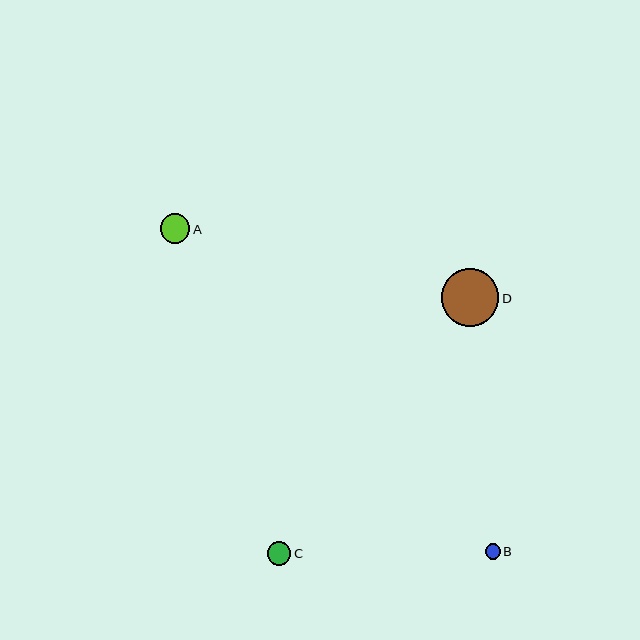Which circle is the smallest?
Circle B is the smallest with a size of approximately 15 pixels.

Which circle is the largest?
Circle D is the largest with a size of approximately 57 pixels.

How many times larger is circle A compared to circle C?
Circle A is approximately 1.3 times the size of circle C.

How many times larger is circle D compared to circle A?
Circle D is approximately 1.9 times the size of circle A.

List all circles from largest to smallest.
From largest to smallest: D, A, C, B.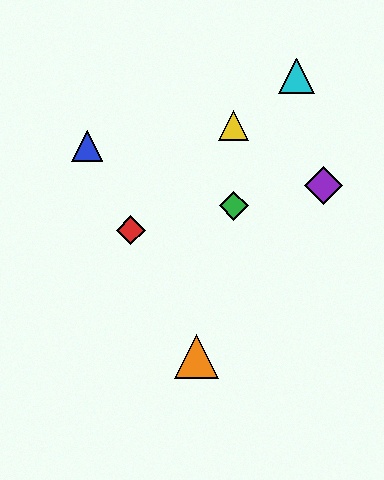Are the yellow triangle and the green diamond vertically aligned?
Yes, both are at x≈234.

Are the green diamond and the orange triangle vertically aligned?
No, the green diamond is at x≈234 and the orange triangle is at x≈197.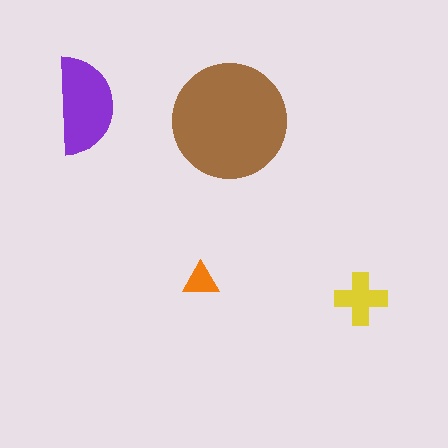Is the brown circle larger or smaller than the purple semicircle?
Larger.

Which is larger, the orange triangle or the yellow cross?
The yellow cross.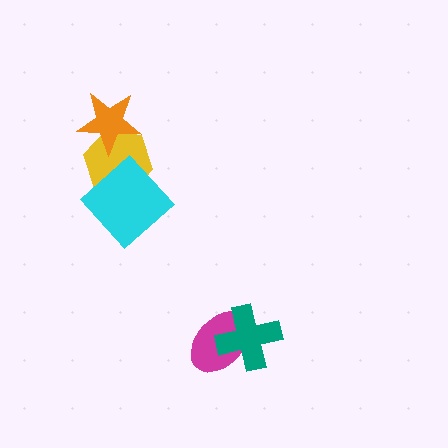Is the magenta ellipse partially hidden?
Yes, it is partially covered by another shape.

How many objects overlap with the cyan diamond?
1 object overlaps with the cyan diamond.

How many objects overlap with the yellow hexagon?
2 objects overlap with the yellow hexagon.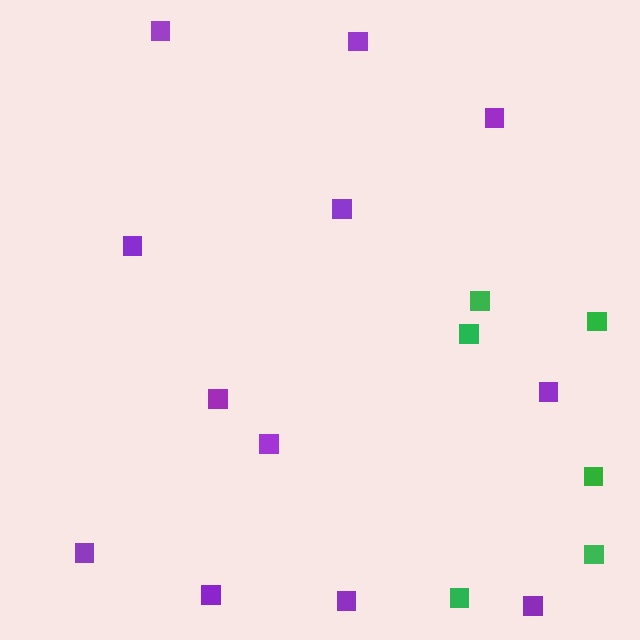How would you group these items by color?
There are 2 groups: one group of green squares (6) and one group of purple squares (12).